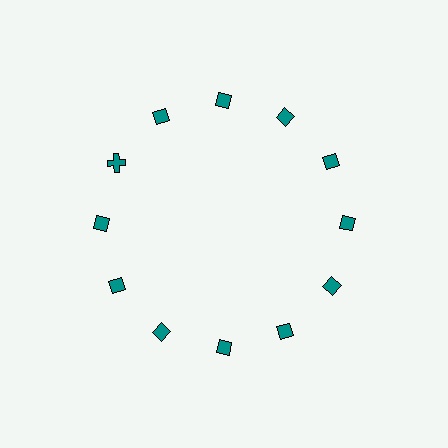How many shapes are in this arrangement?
There are 12 shapes arranged in a ring pattern.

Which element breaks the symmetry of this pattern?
The teal cross at roughly the 10 o'clock position breaks the symmetry. All other shapes are teal diamonds.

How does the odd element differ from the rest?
It has a different shape: cross instead of diamond.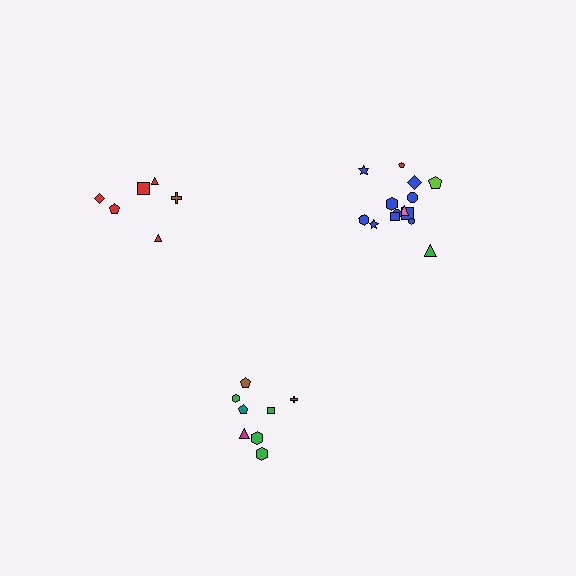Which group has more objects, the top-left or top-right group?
The top-right group.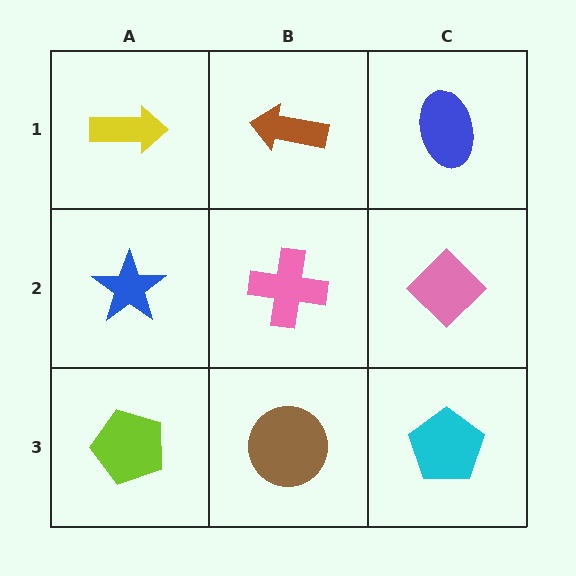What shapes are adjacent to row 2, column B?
A brown arrow (row 1, column B), a brown circle (row 3, column B), a blue star (row 2, column A), a pink diamond (row 2, column C).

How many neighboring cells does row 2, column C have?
3.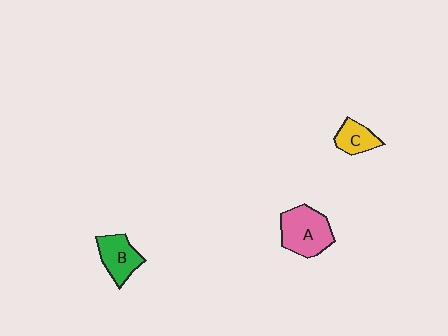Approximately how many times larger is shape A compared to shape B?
Approximately 1.4 times.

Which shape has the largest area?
Shape A (pink).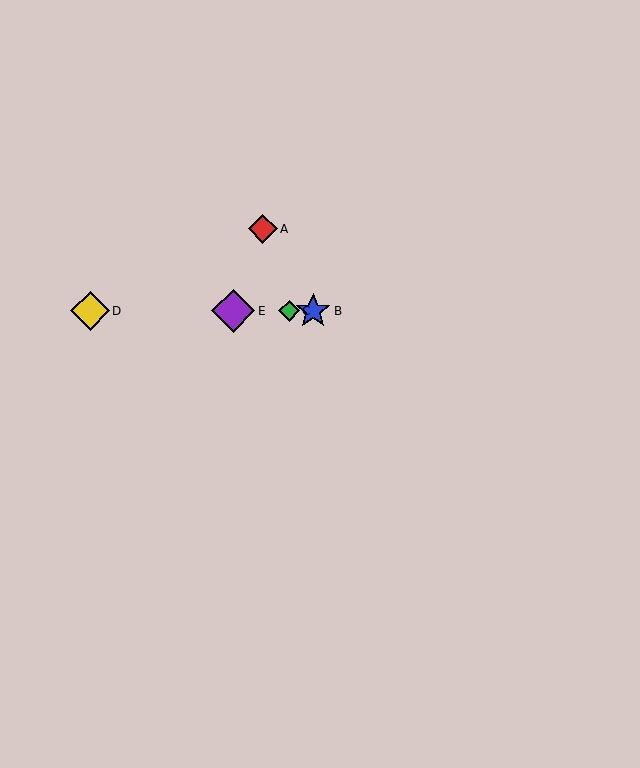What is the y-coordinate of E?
Object E is at y≈311.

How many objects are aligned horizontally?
4 objects (B, C, D, E) are aligned horizontally.